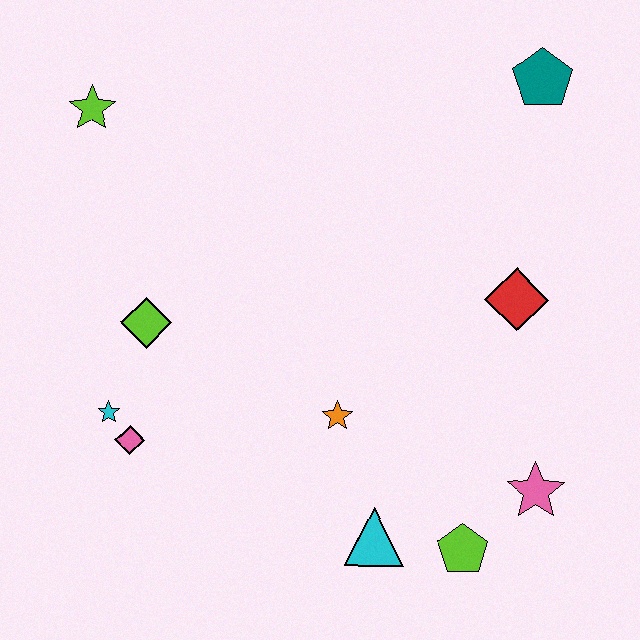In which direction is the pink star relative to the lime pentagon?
The pink star is to the right of the lime pentagon.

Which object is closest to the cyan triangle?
The lime pentagon is closest to the cyan triangle.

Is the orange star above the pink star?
Yes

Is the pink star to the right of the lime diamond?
Yes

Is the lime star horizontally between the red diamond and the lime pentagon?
No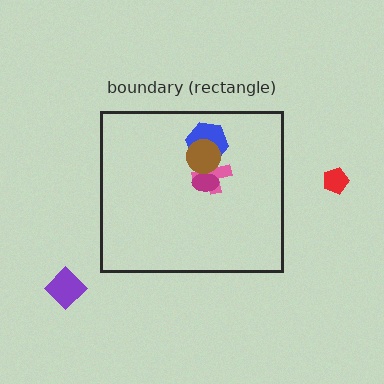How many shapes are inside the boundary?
4 inside, 2 outside.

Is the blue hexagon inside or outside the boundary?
Inside.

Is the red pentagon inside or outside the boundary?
Outside.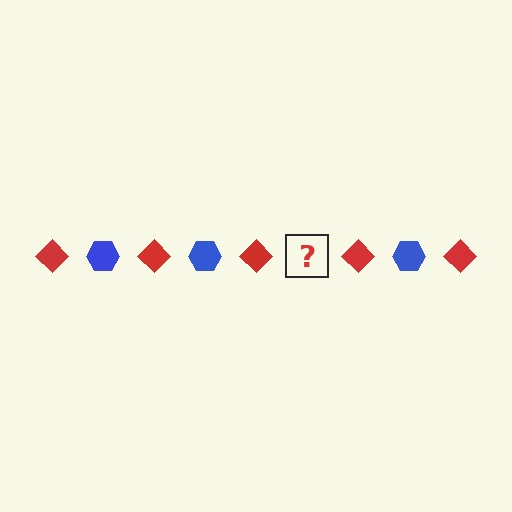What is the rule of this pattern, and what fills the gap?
The rule is that the pattern alternates between red diamond and blue hexagon. The gap should be filled with a blue hexagon.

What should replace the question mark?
The question mark should be replaced with a blue hexagon.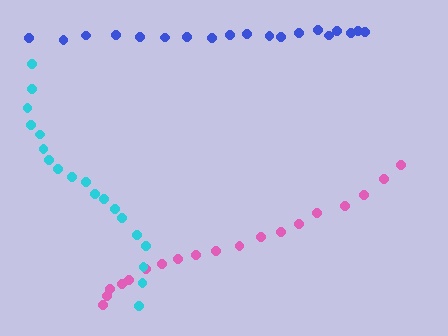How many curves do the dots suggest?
There are 3 distinct paths.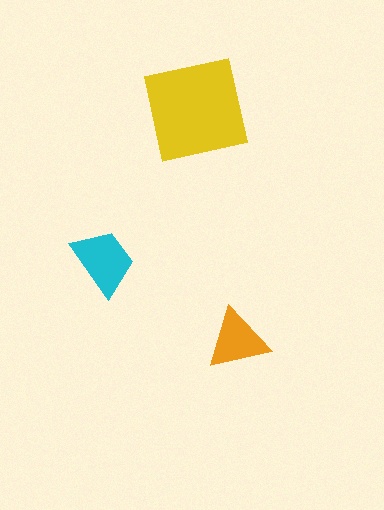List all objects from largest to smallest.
The yellow square, the cyan trapezoid, the orange triangle.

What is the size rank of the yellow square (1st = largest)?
1st.